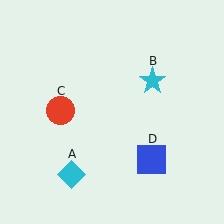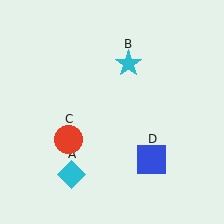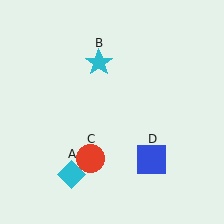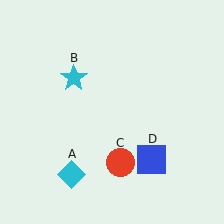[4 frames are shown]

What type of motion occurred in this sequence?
The cyan star (object B), red circle (object C) rotated counterclockwise around the center of the scene.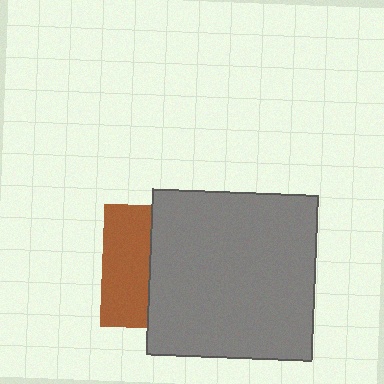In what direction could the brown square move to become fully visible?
The brown square could move left. That would shift it out from behind the gray square entirely.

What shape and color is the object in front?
The object in front is a gray square.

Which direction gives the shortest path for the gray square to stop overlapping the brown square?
Moving right gives the shortest separation.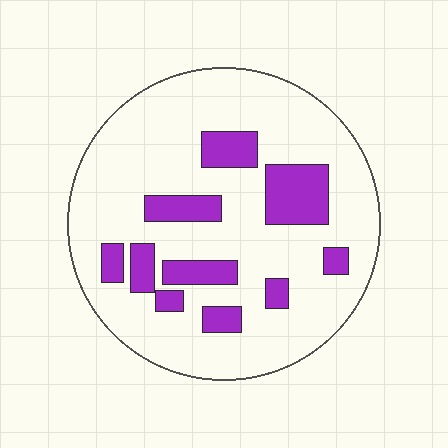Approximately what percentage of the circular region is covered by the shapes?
Approximately 20%.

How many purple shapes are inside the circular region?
10.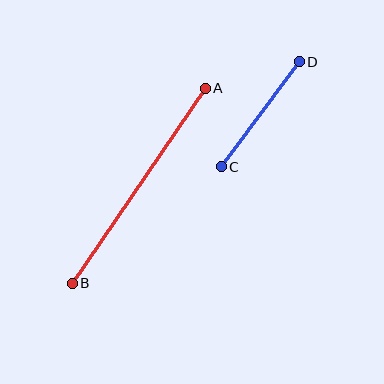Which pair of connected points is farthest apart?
Points A and B are farthest apart.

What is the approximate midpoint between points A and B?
The midpoint is at approximately (139, 186) pixels.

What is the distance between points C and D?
The distance is approximately 131 pixels.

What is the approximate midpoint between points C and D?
The midpoint is at approximately (260, 114) pixels.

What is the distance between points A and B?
The distance is approximately 236 pixels.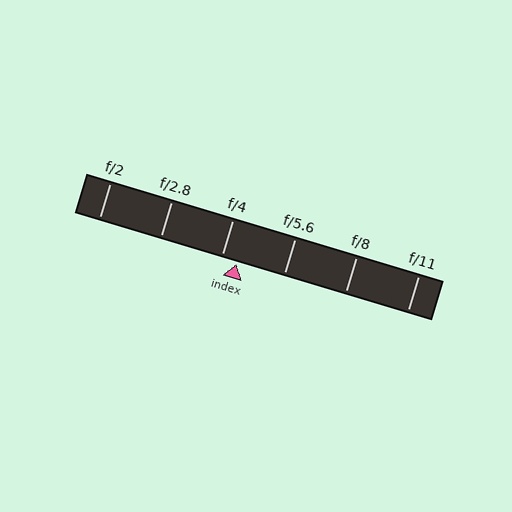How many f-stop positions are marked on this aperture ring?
There are 6 f-stop positions marked.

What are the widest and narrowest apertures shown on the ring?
The widest aperture shown is f/2 and the narrowest is f/11.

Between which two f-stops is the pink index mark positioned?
The index mark is between f/4 and f/5.6.